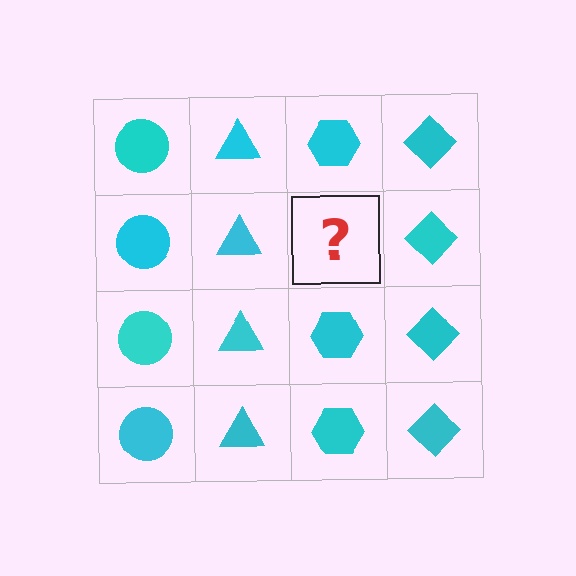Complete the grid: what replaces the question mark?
The question mark should be replaced with a cyan hexagon.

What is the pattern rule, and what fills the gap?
The rule is that each column has a consistent shape. The gap should be filled with a cyan hexagon.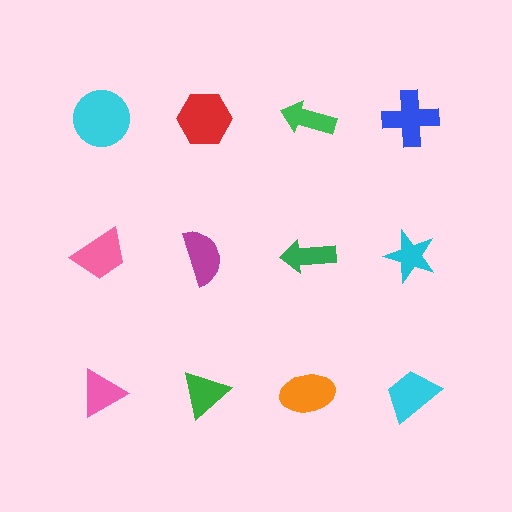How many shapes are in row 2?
4 shapes.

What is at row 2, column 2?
A magenta semicircle.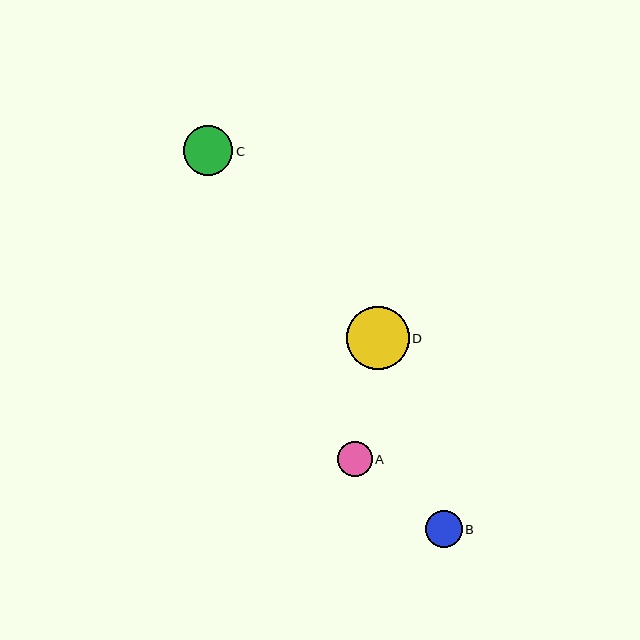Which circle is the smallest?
Circle A is the smallest with a size of approximately 35 pixels.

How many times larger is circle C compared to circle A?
Circle C is approximately 1.4 times the size of circle A.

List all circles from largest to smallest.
From largest to smallest: D, C, B, A.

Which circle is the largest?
Circle D is the largest with a size of approximately 63 pixels.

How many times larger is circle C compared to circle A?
Circle C is approximately 1.4 times the size of circle A.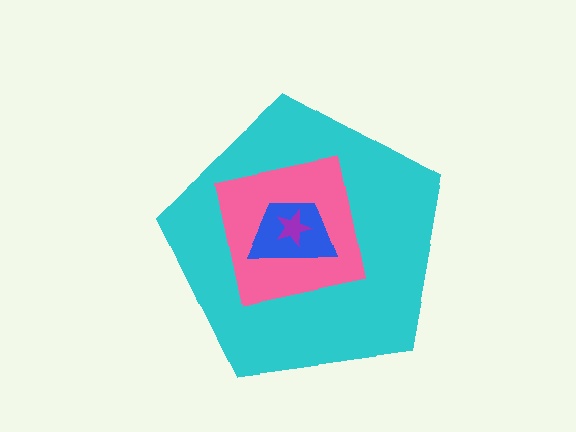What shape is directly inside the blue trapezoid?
The purple star.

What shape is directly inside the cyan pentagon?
The pink square.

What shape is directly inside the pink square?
The blue trapezoid.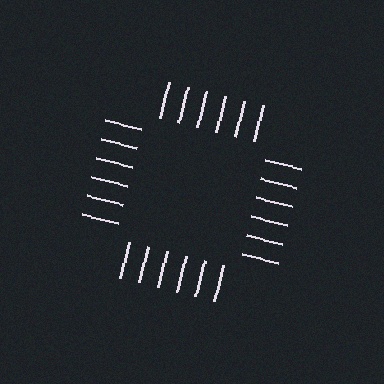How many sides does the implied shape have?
4 sides — the line-ends trace a square.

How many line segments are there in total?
24 — 6 along each of the 4 edges.